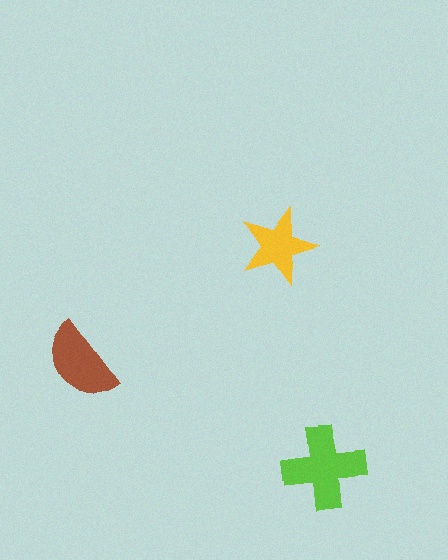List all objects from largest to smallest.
The lime cross, the brown semicircle, the yellow star.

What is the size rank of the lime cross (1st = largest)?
1st.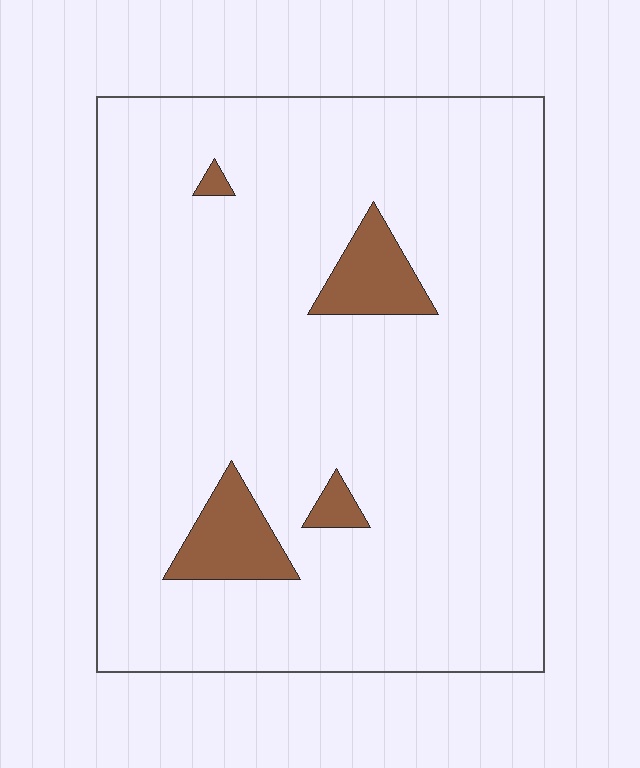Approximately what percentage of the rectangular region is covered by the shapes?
Approximately 5%.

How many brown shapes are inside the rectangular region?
4.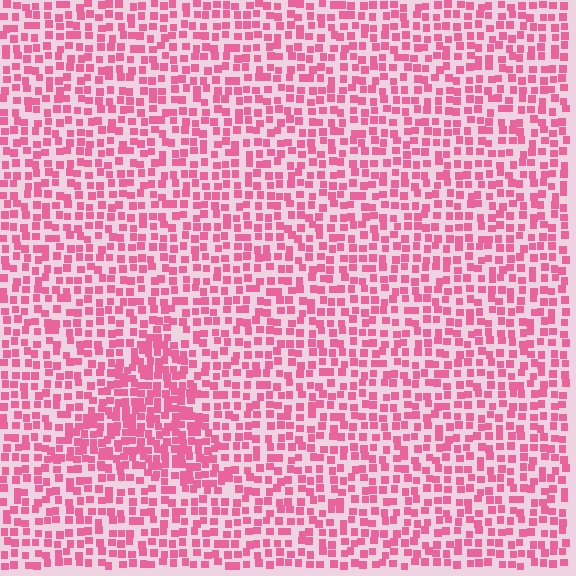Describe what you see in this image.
The image contains small pink elements arranged at two different densities. A triangle-shaped region is visible where the elements are more densely packed than the surrounding area.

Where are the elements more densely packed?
The elements are more densely packed inside the triangle boundary.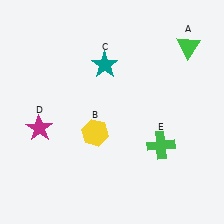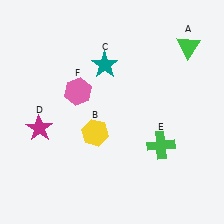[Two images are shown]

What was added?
A pink hexagon (F) was added in Image 2.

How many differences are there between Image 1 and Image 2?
There is 1 difference between the two images.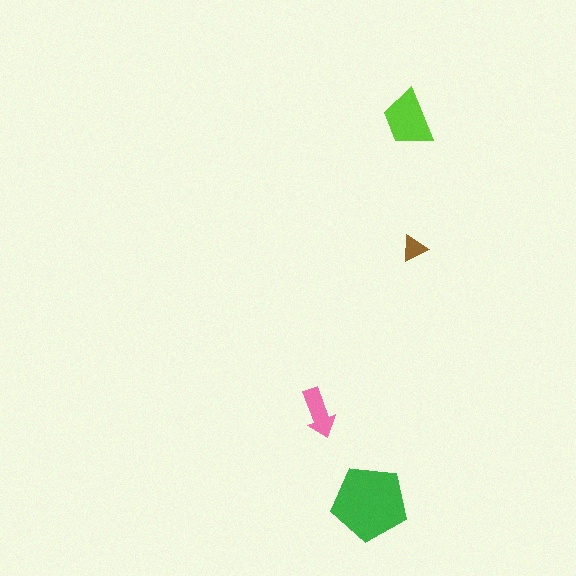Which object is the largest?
The green pentagon.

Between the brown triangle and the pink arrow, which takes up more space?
The pink arrow.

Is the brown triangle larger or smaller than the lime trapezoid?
Smaller.